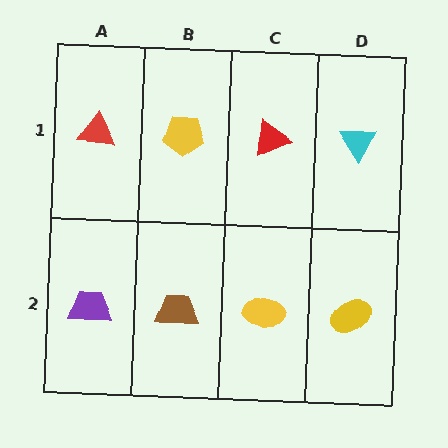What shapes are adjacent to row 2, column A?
A red triangle (row 1, column A), a brown trapezoid (row 2, column B).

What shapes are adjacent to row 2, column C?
A red triangle (row 1, column C), a brown trapezoid (row 2, column B), a yellow ellipse (row 2, column D).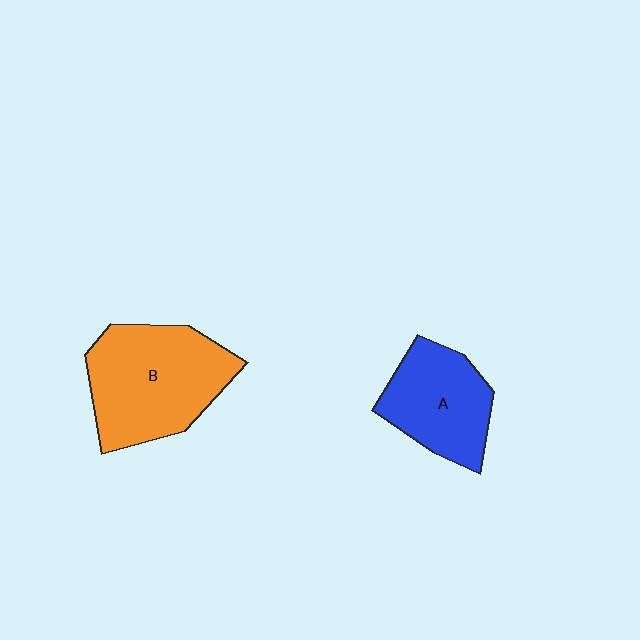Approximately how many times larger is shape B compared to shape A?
Approximately 1.4 times.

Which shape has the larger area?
Shape B (orange).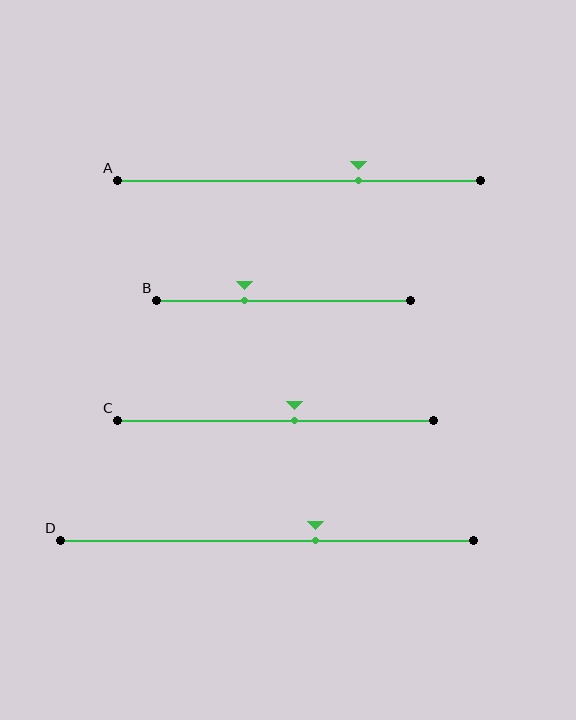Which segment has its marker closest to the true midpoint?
Segment C has its marker closest to the true midpoint.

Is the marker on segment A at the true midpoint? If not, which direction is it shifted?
No, the marker on segment A is shifted to the right by about 16% of the segment length.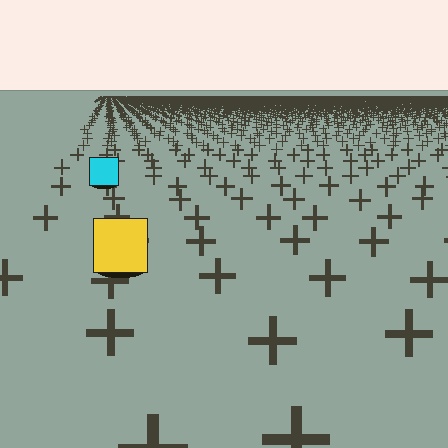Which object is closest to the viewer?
The yellow square is closest. The texture marks near it are larger and more spread out.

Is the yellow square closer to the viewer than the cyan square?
Yes. The yellow square is closer — you can tell from the texture gradient: the ground texture is coarser near it.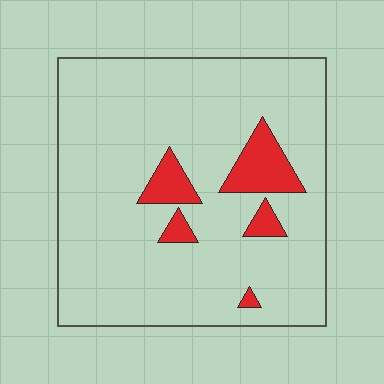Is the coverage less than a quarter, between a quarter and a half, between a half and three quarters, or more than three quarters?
Less than a quarter.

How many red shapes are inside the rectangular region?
5.